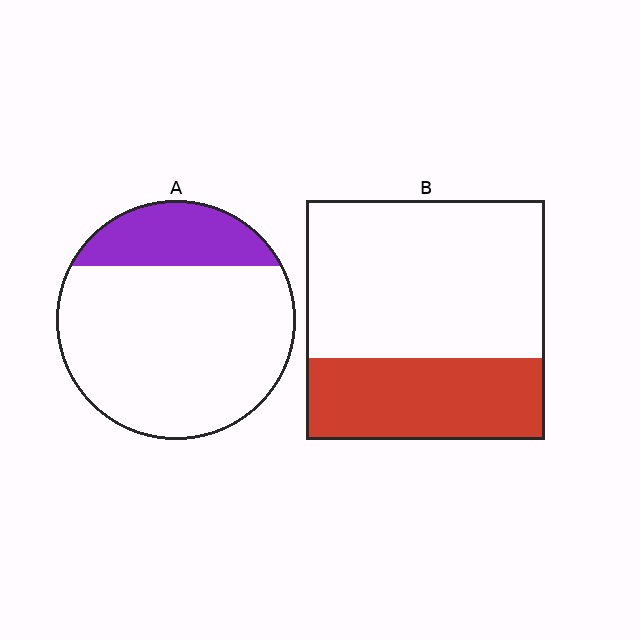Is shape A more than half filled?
No.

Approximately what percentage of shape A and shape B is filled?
A is approximately 20% and B is approximately 35%.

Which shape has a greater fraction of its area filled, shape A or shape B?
Shape B.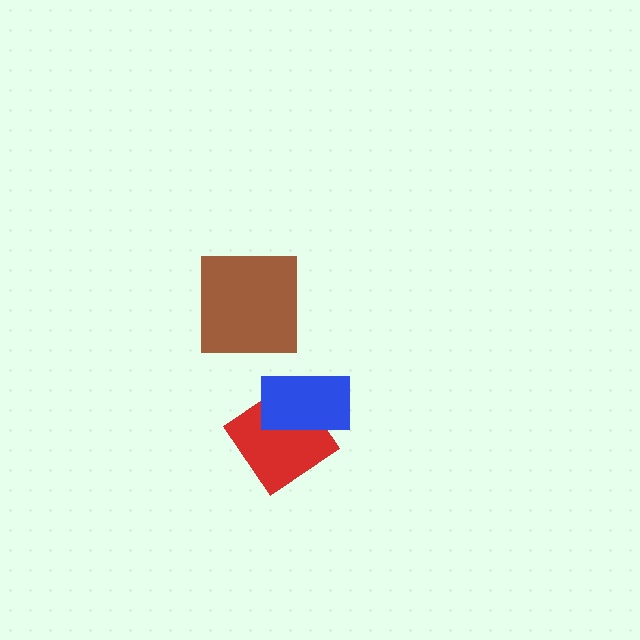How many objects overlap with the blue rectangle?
1 object overlaps with the blue rectangle.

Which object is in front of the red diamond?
The blue rectangle is in front of the red diamond.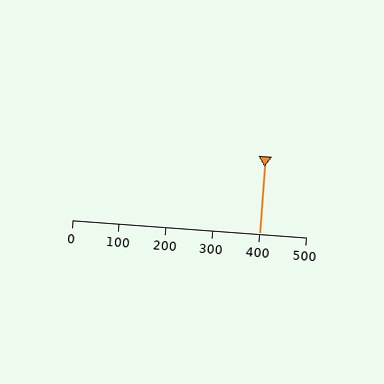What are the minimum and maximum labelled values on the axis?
The axis runs from 0 to 500.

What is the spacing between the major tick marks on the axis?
The major ticks are spaced 100 apart.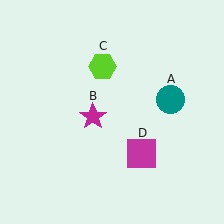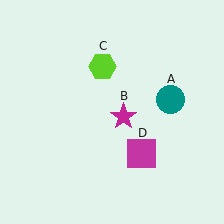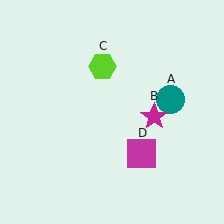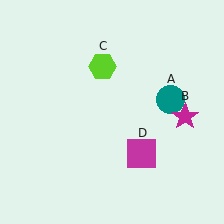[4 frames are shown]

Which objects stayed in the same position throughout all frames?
Teal circle (object A) and lime hexagon (object C) and magenta square (object D) remained stationary.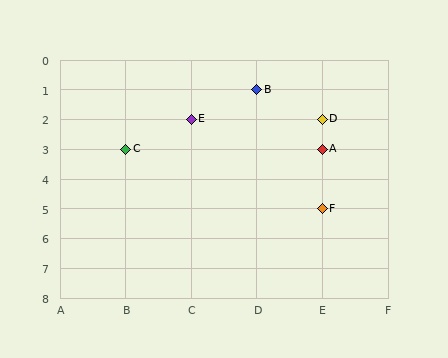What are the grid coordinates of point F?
Point F is at grid coordinates (E, 5).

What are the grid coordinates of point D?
Point D is at grid coordinates (E, 2).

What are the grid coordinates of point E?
Point E is at grid coordinates (C, 2).